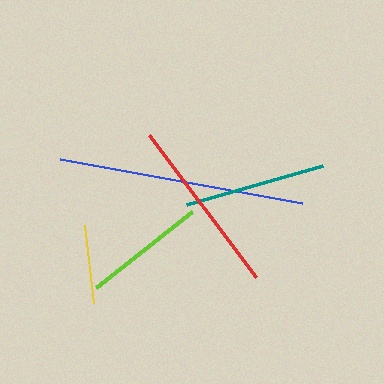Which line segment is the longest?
The blue line is the longest at approximately 246 pixels.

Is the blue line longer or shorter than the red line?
The blue line is longer than the red line.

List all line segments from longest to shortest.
From longest to shortest: blue, red, teal, lime, yellow.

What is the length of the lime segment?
The lime segment is approximately 122 pixels long.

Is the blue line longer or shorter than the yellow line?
The blue line is longer than the yellow line.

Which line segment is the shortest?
The yellow line is the shortest at approximately 79 pixels.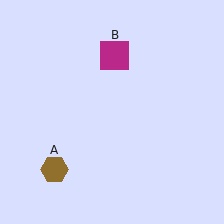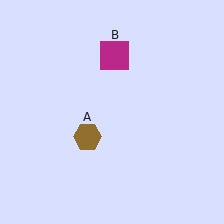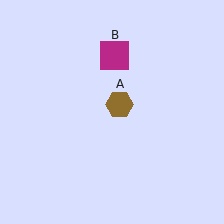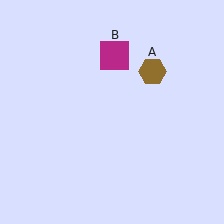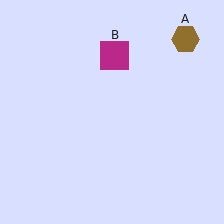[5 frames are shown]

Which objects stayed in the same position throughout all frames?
Magenta square (object B) remained stationary.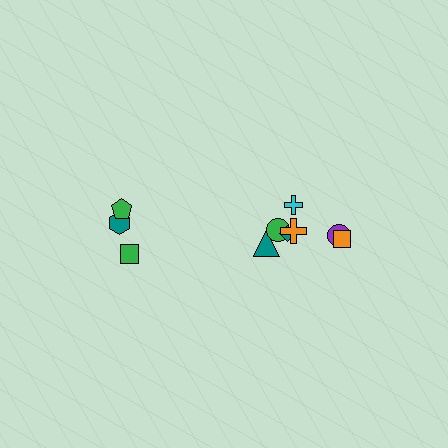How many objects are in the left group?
There are 3 objects.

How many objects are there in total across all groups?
There are 10 objects.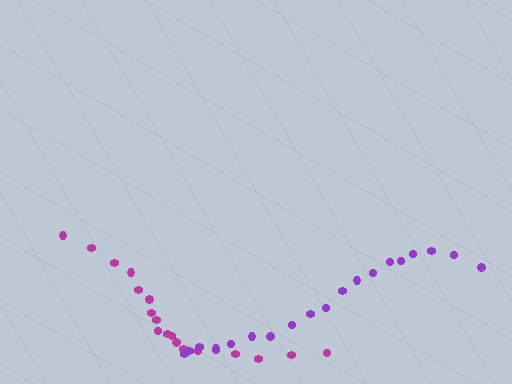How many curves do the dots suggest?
There are 2 distinct paths.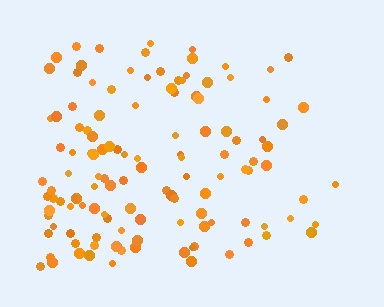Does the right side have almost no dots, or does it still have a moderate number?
Still a moderate number, just noticeably fewer than the left.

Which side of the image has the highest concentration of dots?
The left.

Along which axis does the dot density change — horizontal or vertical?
Horizontal.